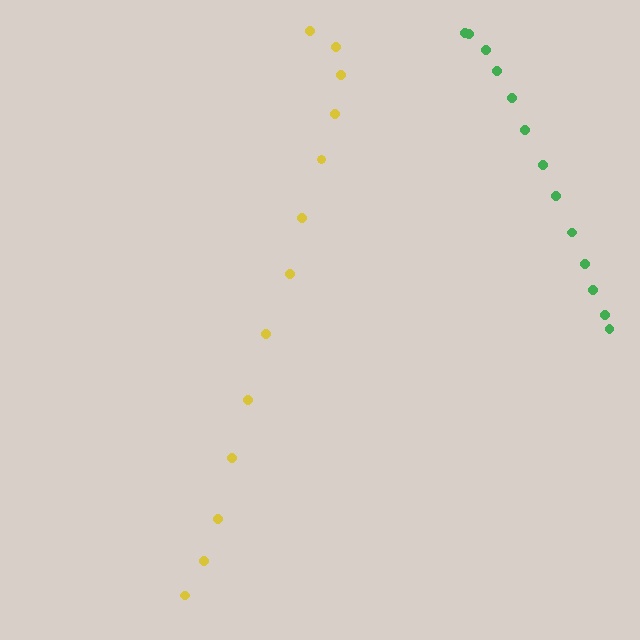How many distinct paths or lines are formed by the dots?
There are 2 distinct paths.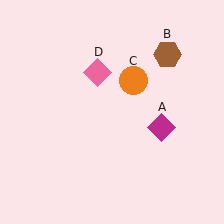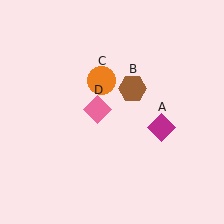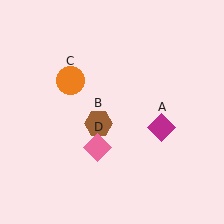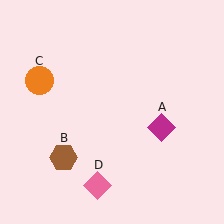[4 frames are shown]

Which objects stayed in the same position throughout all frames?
Magenta diamond (object A) remained stationary.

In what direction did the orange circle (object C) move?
The orange circle (object C) moved left.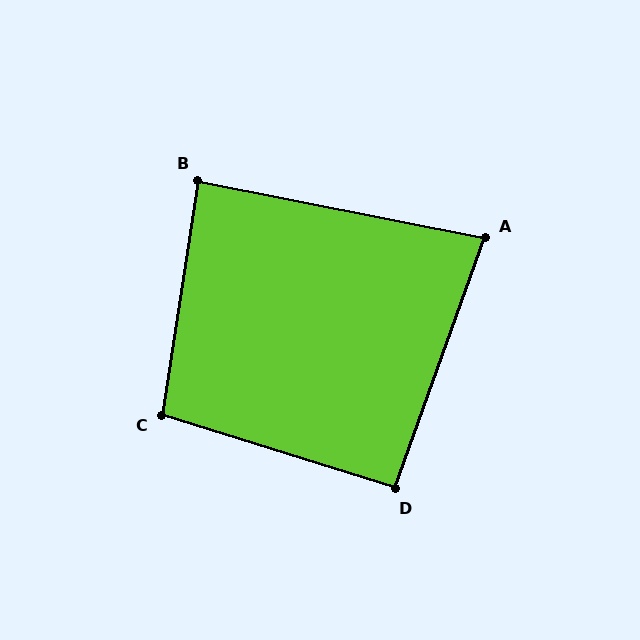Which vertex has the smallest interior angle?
A, at approximately 81 degrees.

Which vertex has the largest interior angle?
C, at approximately 99 degrees.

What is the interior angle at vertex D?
Approximately 92 degrees (approximately right).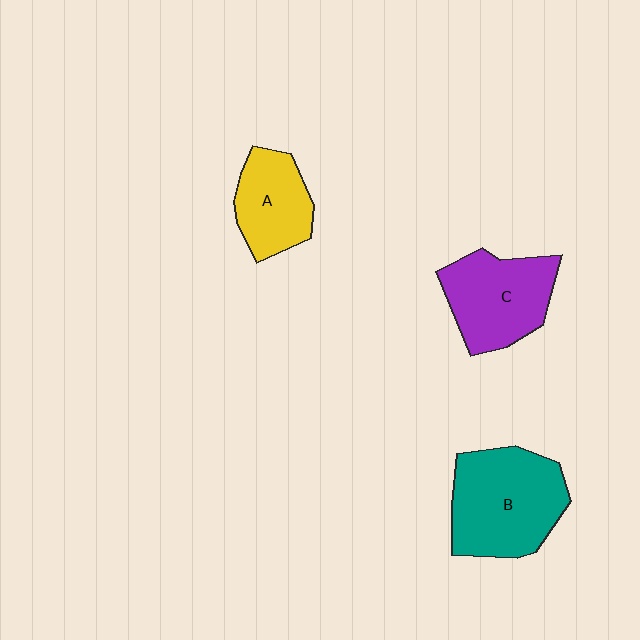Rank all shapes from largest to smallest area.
From largest to smallest: B (teal), C (purple), A (yellow).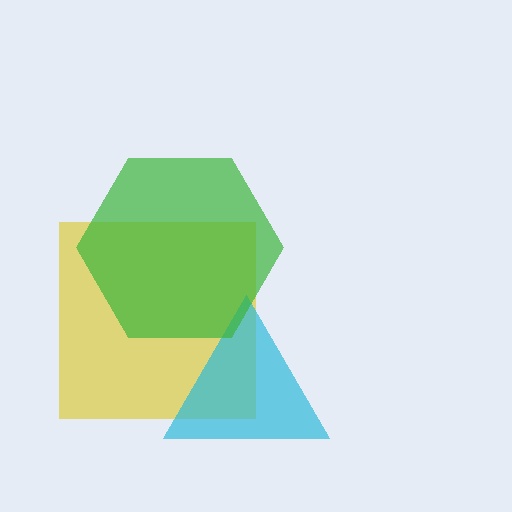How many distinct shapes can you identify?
There are 3 distinct shapes: a yellow square, a cyan triangle, a green hexagon.